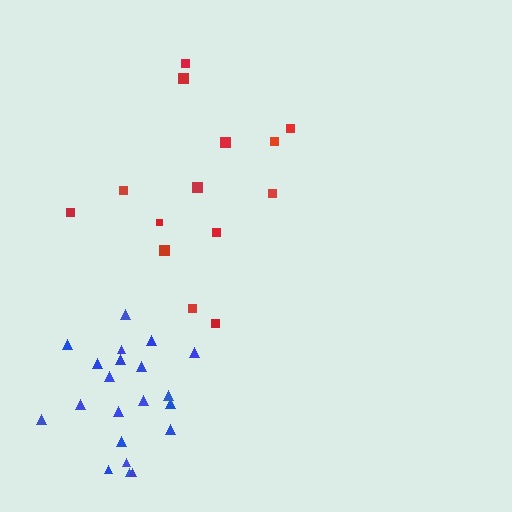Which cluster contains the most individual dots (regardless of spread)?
Blue (21).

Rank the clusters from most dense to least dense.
blue, red.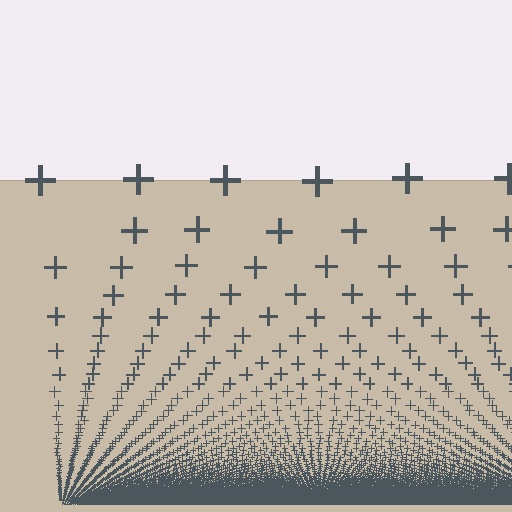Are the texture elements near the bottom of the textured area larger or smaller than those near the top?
Smaller. The gradient is inverted — elements near the bottom are smaller and denser.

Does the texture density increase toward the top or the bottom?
Density increases toward the bottom.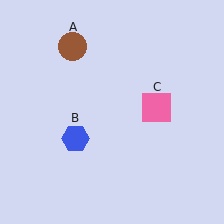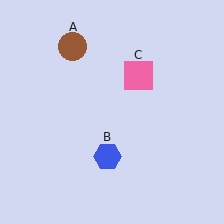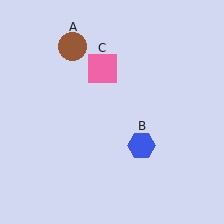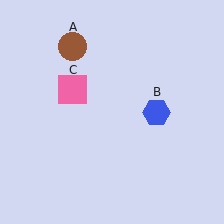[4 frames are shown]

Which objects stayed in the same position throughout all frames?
Brown circle (object A) remained stationary.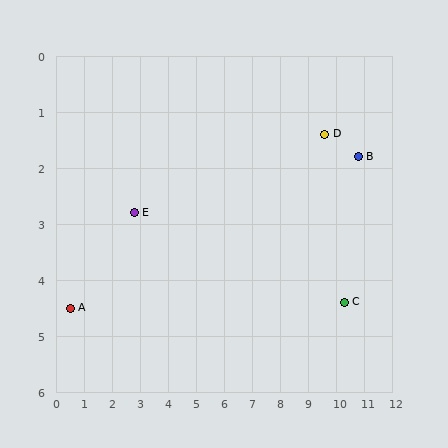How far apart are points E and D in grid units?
Points E and D are about 6.9 grid units apart.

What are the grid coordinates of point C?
Point C is at approximately (10.3, 4.4).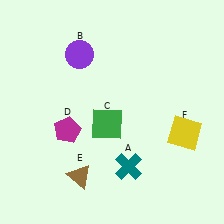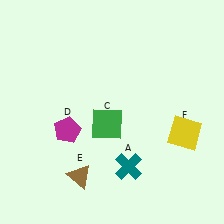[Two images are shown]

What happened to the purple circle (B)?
The purple circle (B) was removed in Image 2. It was in the top-left area of Image 1.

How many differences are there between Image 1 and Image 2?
There is 1 difference between the two images.